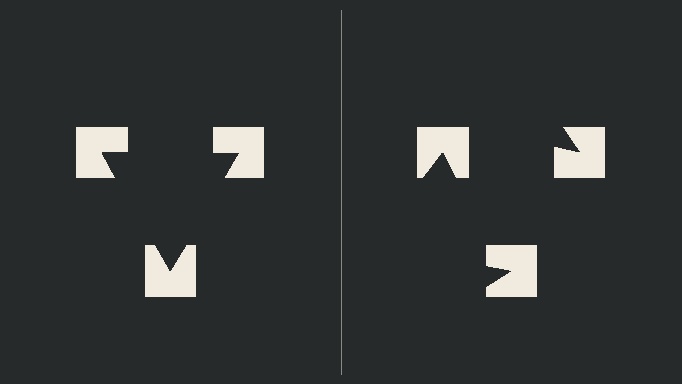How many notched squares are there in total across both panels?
6 — 3 on each side.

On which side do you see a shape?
An illusory triangle appears on the left side. On the right side the wedge cuts are rotated, so no coherent shape forms.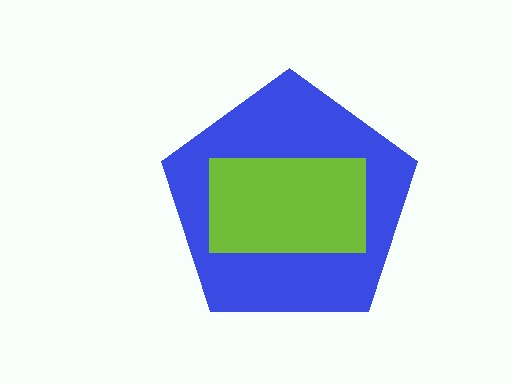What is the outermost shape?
The blue pentagon.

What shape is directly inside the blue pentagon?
The lime rectangle.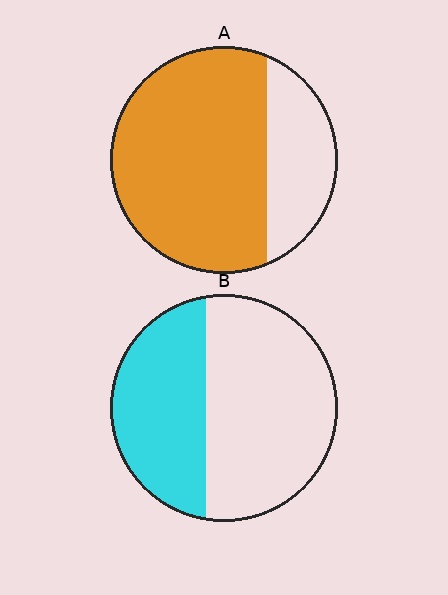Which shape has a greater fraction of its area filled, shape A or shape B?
Shape A.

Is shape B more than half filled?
No.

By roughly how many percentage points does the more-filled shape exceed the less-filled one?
By roughly 35 percentage points (A over B).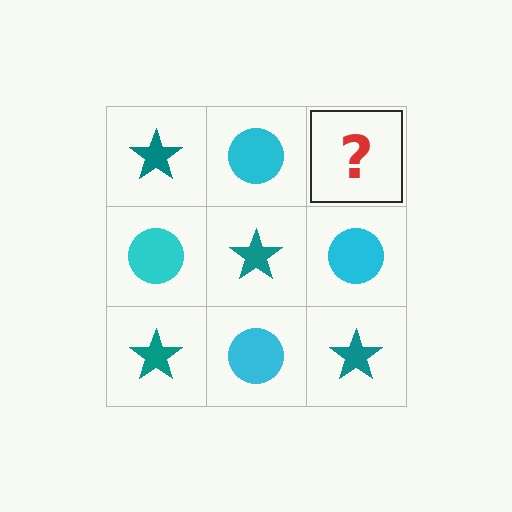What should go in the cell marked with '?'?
The missing cell should contain a teal star.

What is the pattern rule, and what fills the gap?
The rule is that it alternates teal star and cyan circle in a checkerboard pattern. The gap should be filled with a teal star.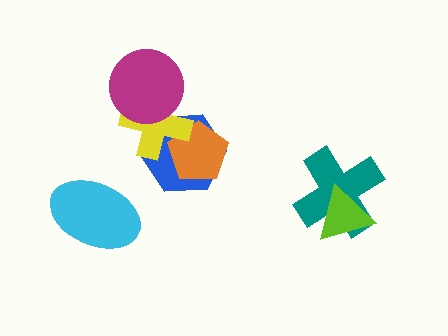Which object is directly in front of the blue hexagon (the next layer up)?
The orange pentagon is directly in front of the blue hexagon.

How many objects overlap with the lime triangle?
1 object overlaps with the lime triangle.